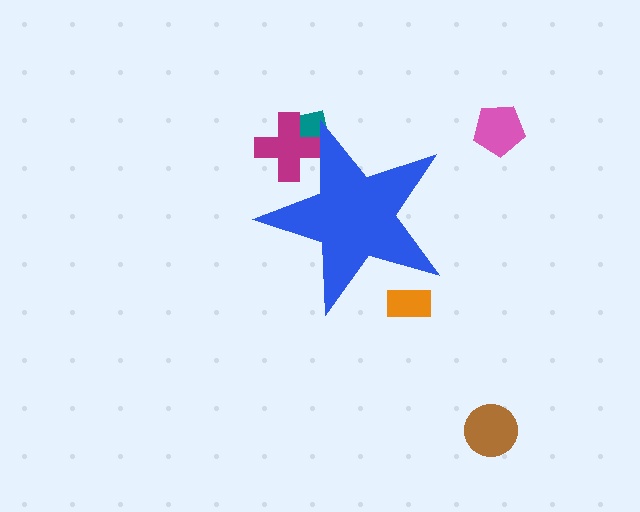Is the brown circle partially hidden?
No, the brown circle is fully visible.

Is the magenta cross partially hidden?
Yes, the magenta cross is partially hidden behind the blue star.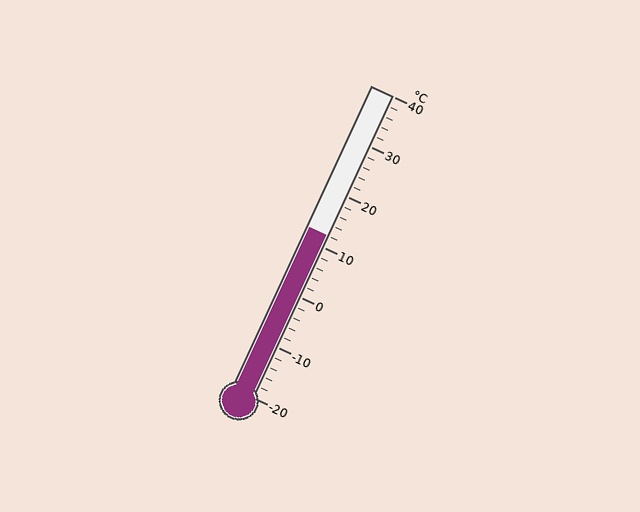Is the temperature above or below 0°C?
The temperature is above 0°C.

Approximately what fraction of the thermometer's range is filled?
The thermometer is filled to approximately 55% of its range.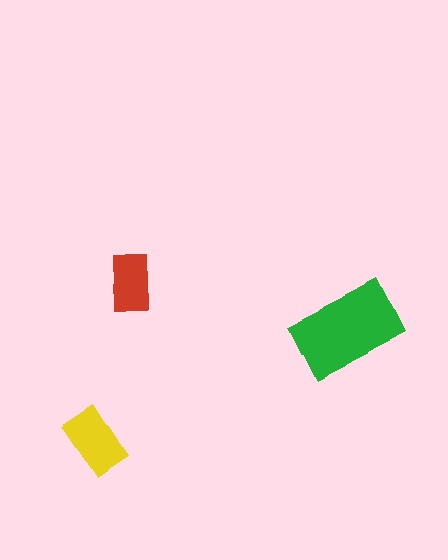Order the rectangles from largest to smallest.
the green one, the yellow one, the red one.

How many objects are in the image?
There are 3 objects in the image.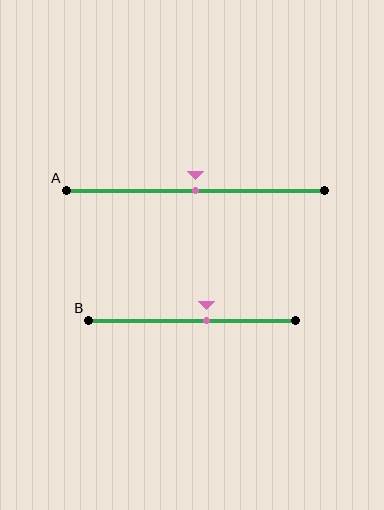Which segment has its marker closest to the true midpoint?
Segment A has its marker closest to the true midpoint.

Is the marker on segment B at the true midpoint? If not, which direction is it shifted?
No, the marker on segment B is shifted to the right by about 7% of the segment length.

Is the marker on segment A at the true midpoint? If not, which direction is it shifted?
Yes, the marker on segment A is at the true midpoint.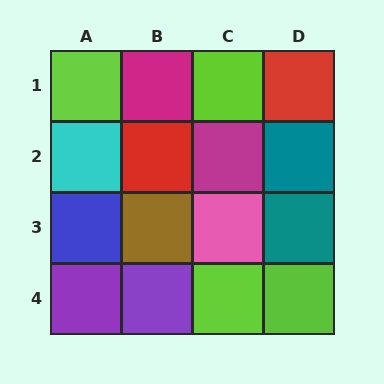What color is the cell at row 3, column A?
Blue.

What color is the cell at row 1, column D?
Red.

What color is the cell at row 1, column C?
Lime.